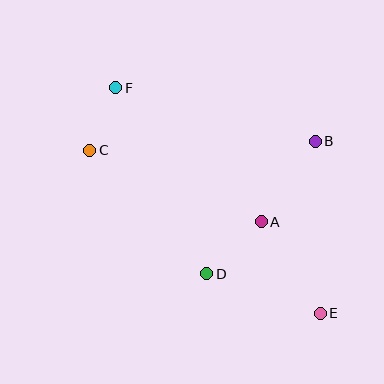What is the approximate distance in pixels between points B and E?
The distance between B and E is approximately 172 pixels.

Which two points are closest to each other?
Points C and F are closest to each other.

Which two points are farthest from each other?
Points E and F are farthest from each other.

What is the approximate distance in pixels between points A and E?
The distance between A and E is approximately 109 pixels.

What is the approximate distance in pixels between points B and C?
The distance between B and C is approximately 226 pixels.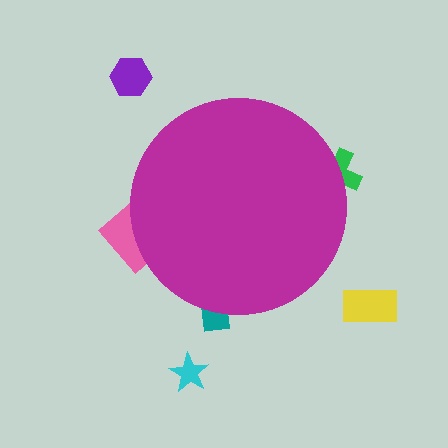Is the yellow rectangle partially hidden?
No, the yellow rectangle is fully visible.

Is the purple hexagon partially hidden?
No, the purple hexagon is fully visible.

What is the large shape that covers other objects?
A magenta circle.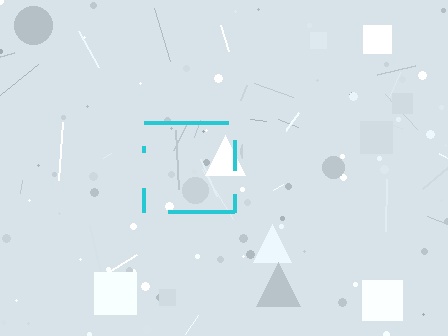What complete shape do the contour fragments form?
The contour fragments form a square.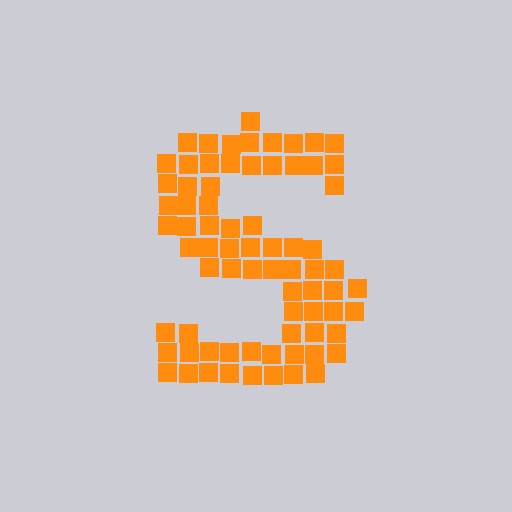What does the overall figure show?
The overall figure shows the letter S.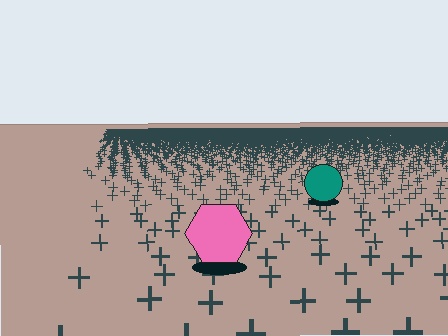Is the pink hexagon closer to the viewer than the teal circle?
Yes. The pink hexagon is closer — you can tell from the texture gradient: the ground texture is coarser near it.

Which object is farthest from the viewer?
The teal circle is farthest from the viewer. It appears smaller and the ground texture around it is denser.